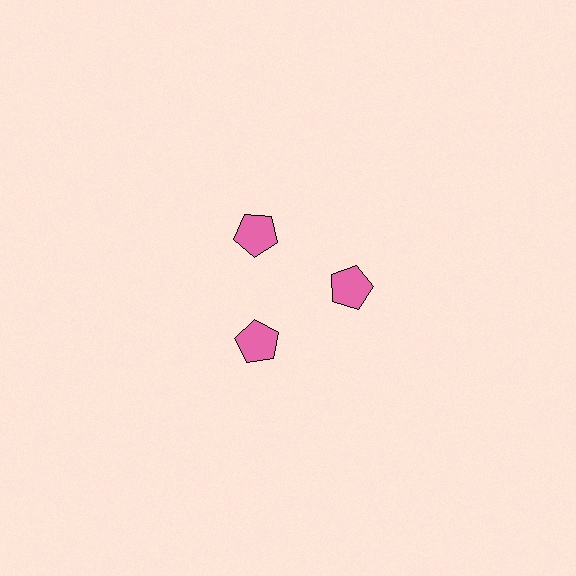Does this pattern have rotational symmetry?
Yes, this pattern has 3-fold rotational symmetry. It looks the same after rotating 120 degrees around the center.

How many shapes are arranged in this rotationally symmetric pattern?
There are 3 shapes, arranged in 3 groups of 1.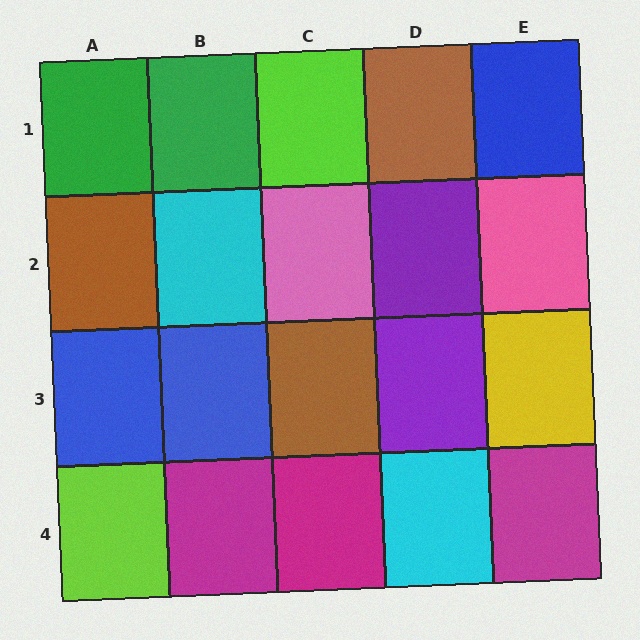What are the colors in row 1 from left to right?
Green, green, lime, brown, blue.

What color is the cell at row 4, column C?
Magenta.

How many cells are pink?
2 cells are pink.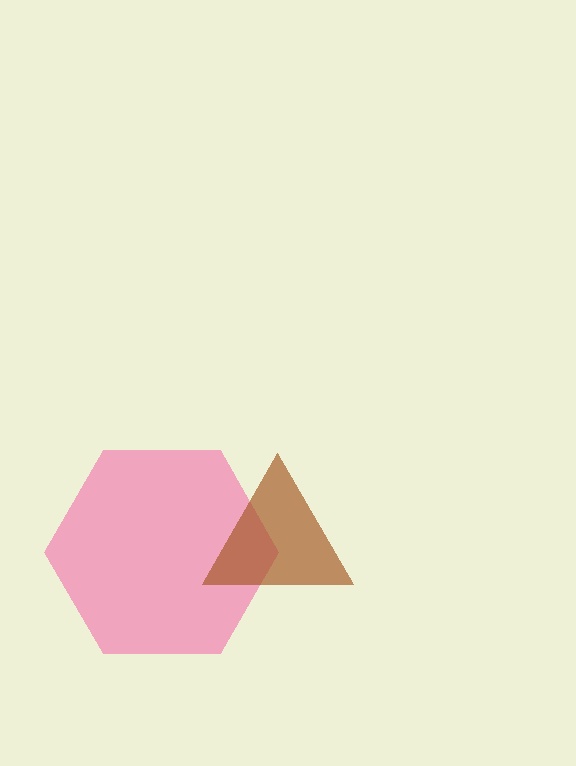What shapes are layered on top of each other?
The layered shapes are: a pink hexagon, a brown triangle.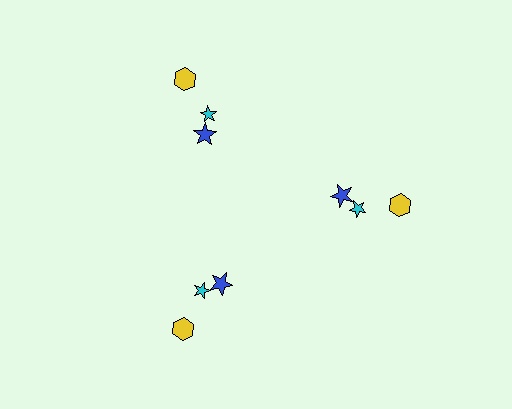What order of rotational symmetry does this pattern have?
This pattern has 3-fold rotational symmetry.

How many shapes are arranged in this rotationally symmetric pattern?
There are 9 shapes, arranged in 3 groups of 3.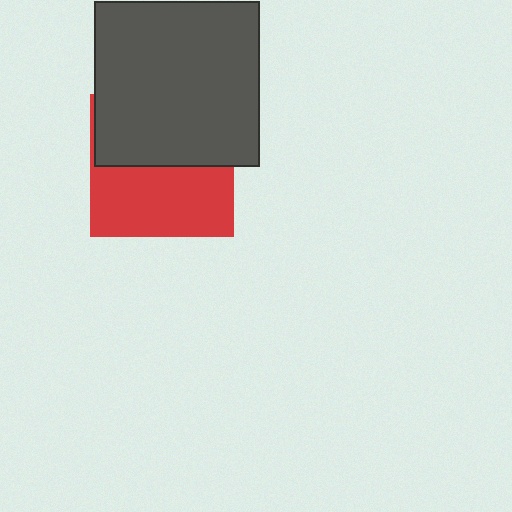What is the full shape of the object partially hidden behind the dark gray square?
The partially hidden object is a red square.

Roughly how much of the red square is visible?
About half of it is visible (roughly 50%).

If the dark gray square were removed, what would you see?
You would see the complete red square.